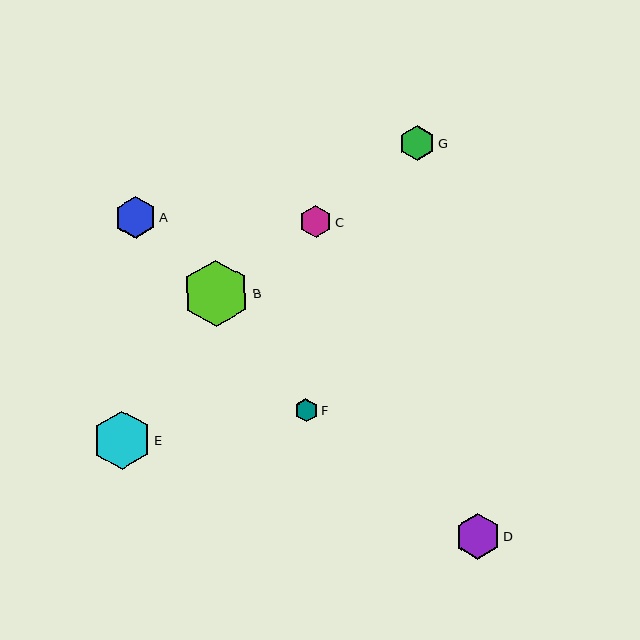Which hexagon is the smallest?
Hexagon F is the smallest with a size of approximately 23 pixels.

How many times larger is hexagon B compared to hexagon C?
Hexagon B is approximately 2.1 times the size of hexagon C.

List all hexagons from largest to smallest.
From largest to smallest: B, E, D, A, G, C, F.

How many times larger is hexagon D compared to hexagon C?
Hexagon D is approximately 1.4 times the size of hexagon C.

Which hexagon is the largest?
Hexagon B is the largest with a size of approximately 67 pixels.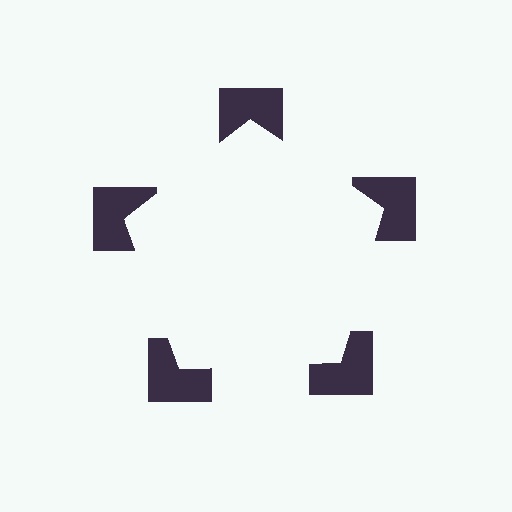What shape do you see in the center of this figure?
An illusory pentagon — its edges are inferred from the aligned wedge cuts in the notched squares, not physically drawn.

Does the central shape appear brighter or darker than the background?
It typically appears slightly brighter than the background, even though no actual brightness change is drawn.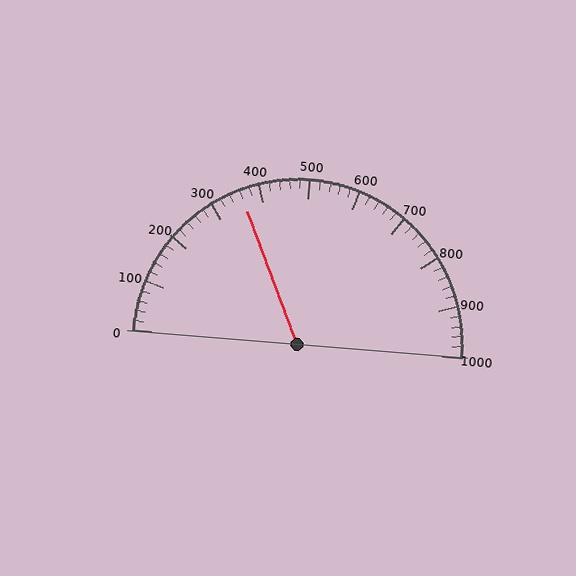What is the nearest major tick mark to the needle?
The nearest major tick mark is 400.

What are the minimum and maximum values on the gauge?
The gauge ranges from 0 to 1000.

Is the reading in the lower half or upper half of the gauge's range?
The reading is in the lower half of the range (0 to 1000).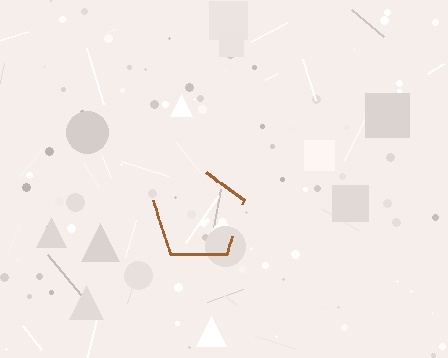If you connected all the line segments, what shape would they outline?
They would outline a pentagon.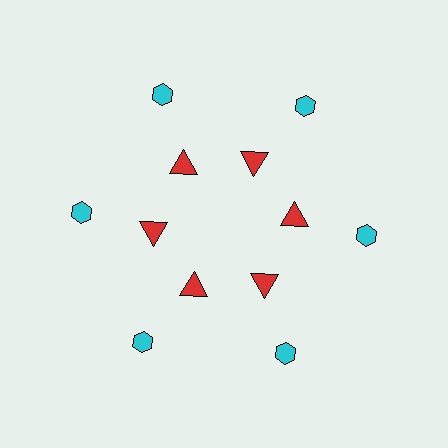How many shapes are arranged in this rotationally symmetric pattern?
There are 12 shapes, arranged in 6 groups of 2.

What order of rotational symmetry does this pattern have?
This pattern has 6-fold rotational symmetry.